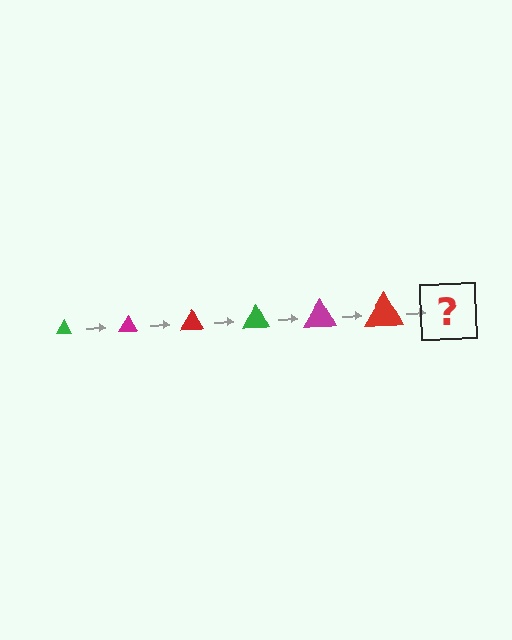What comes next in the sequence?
The next element should be a green triangle, larger than the previous one.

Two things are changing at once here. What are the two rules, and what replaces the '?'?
The two rules are that the triangle grows larger each step and the color cycles through green, magenta, and red. The '?' should be a green triangle, larger than the previous one.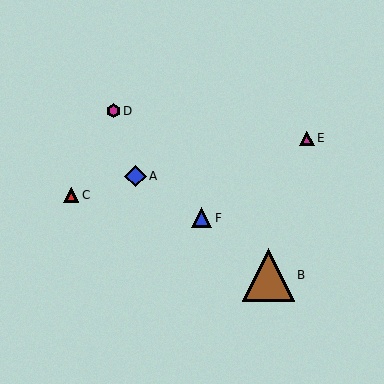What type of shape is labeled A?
Shape A is a blue diamond.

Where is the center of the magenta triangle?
The center of the magenta triangle is at (307, 138).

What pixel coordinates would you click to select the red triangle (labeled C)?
Click at (71, 195) to select the red triangle C.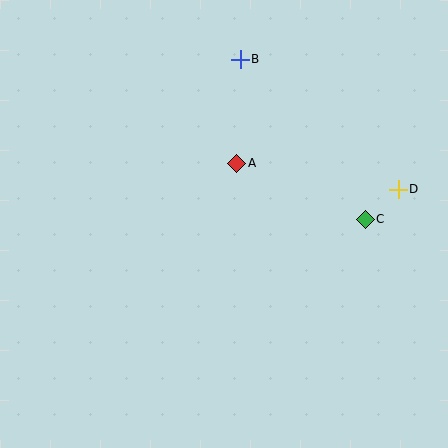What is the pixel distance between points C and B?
The distance between C and B is 203 pixels.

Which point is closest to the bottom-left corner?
Point A is closest to the bottom-left corner.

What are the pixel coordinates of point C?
Point C is at (365, 219).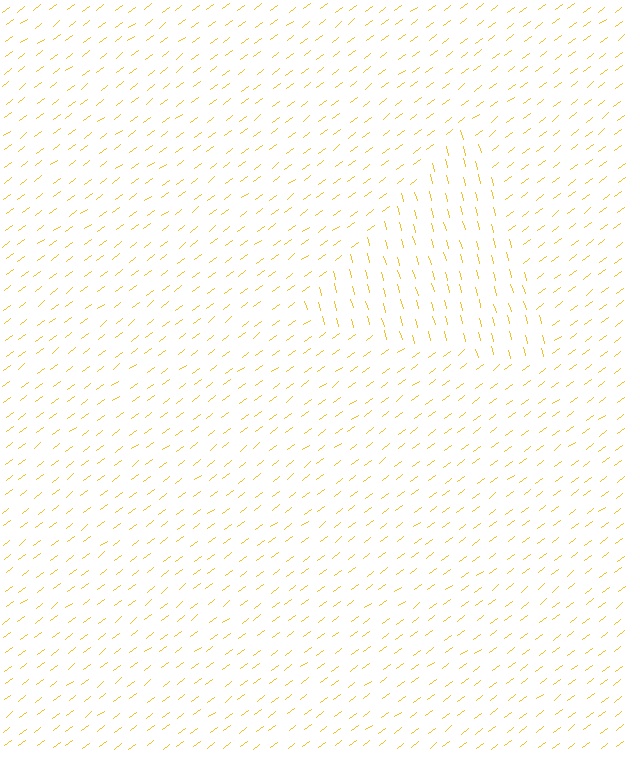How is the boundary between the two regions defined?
The boundary is defined purely by a change in line orientation (approximately 68 degrees difference). All lines are the same color and thickness.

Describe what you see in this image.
The image is filled with small yellow line segments. A triangle region in the image has lines oriented differently from the surrounding lines, creating a visible texture boundary.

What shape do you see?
I see a triangle.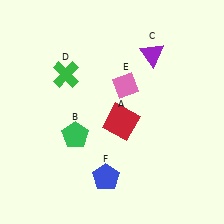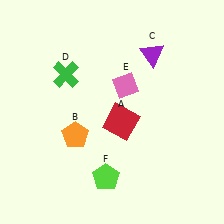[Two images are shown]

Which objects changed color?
B changed from green to orange. F changed from blue to lime.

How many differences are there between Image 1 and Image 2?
There are 2 differences between the two images.